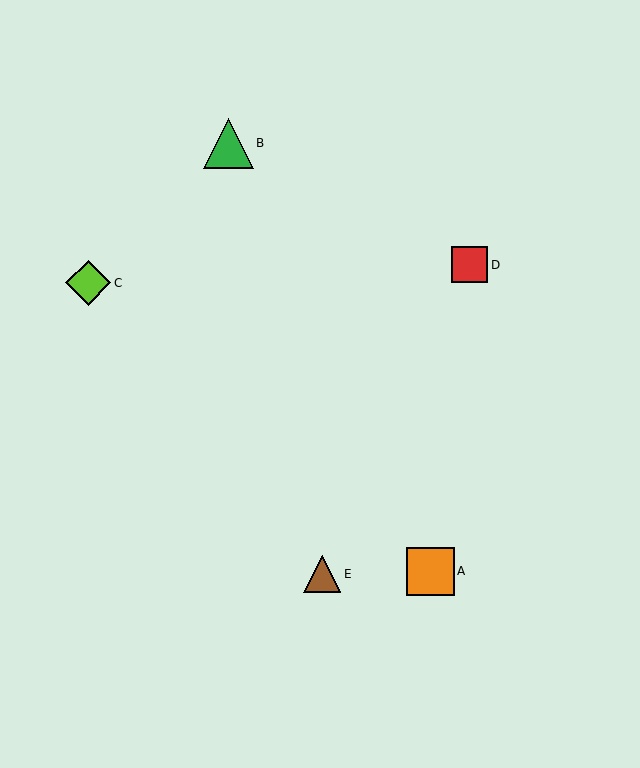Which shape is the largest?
The green triangle (labeled B) is the largest.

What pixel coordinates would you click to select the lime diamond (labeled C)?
Click at (88, 283) to select the lime diamond C.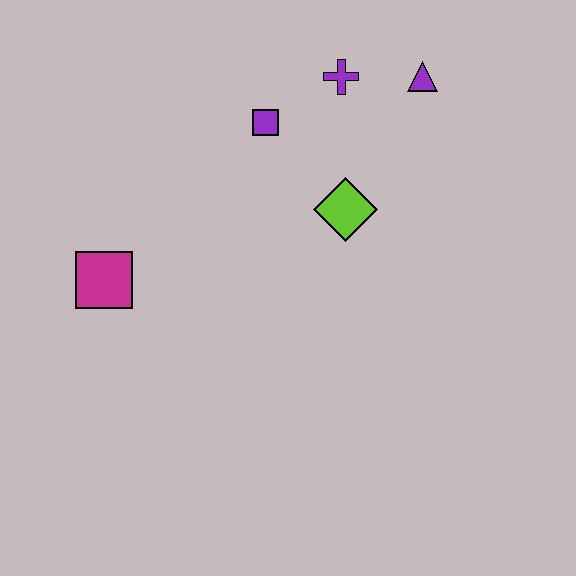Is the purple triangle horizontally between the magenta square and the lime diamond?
No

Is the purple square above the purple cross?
No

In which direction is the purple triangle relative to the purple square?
The purple triangle is to the right of the purple square.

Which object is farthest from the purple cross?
The magenta square is farthest from the purple cross.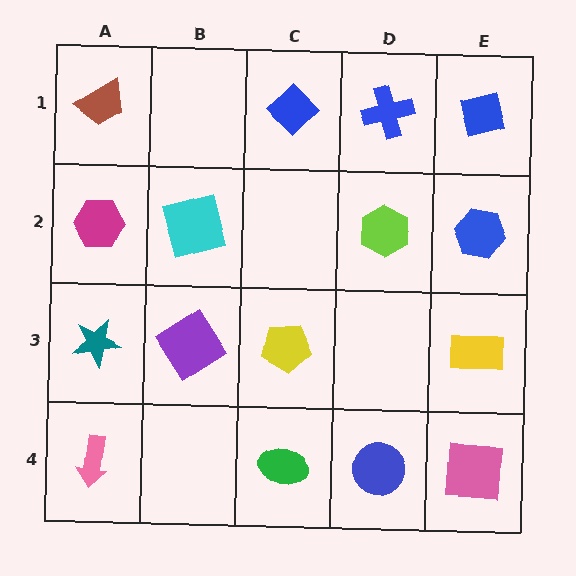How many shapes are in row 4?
4 shapes.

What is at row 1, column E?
A blue square.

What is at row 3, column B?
A purple diamond.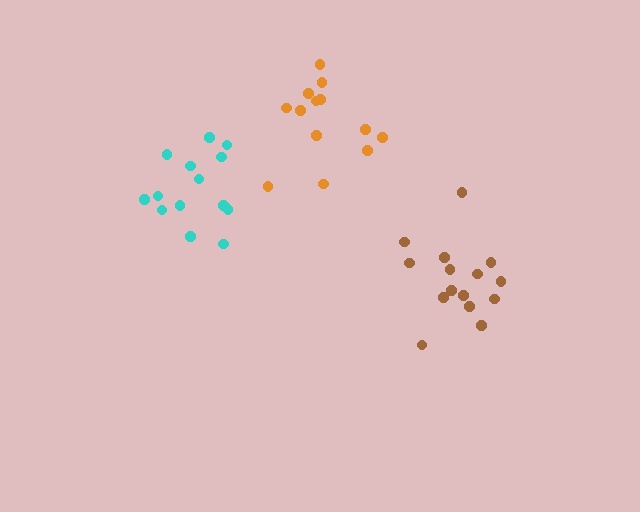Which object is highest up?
The orange cluster is topmost.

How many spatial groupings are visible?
There are 3 spatial groupings.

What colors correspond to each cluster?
The clusters are colored: orange, brown, cyan.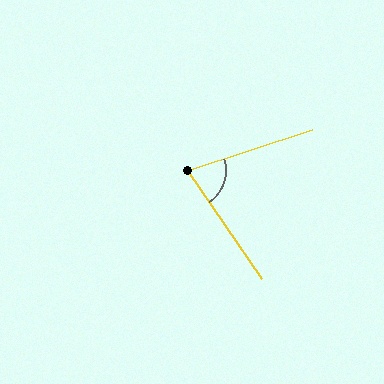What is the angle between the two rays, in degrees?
Approximately 74 degrees.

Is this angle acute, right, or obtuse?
It is acute.